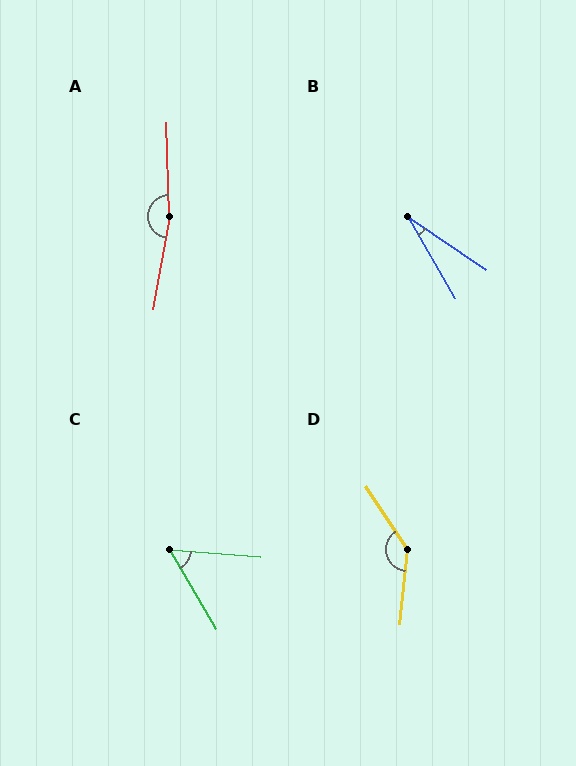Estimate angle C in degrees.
Approximately 55 degrees.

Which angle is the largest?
A, at approximately 169 degrees.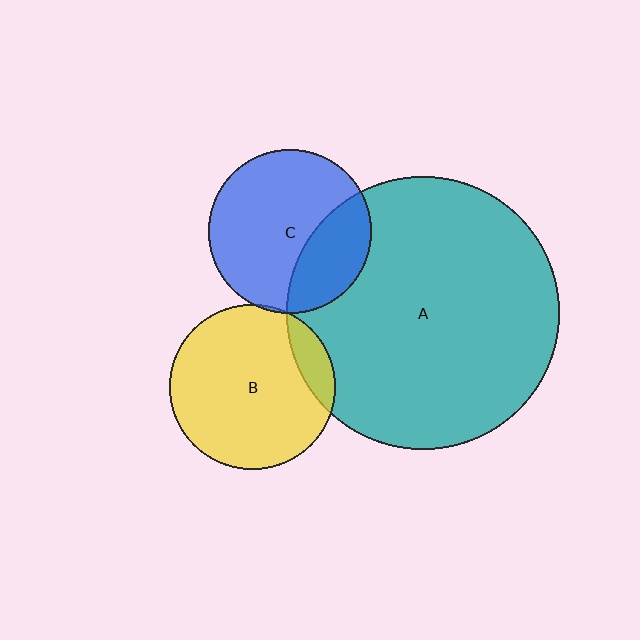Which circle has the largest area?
Circle A (teal).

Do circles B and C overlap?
Yes.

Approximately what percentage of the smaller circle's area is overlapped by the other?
Approximately 5%.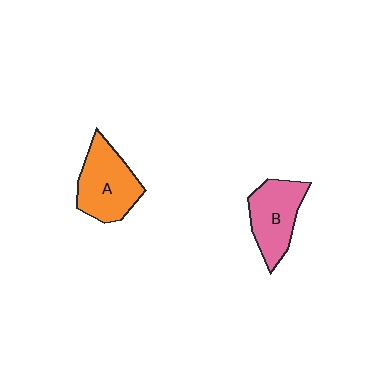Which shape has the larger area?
Shape A (orange).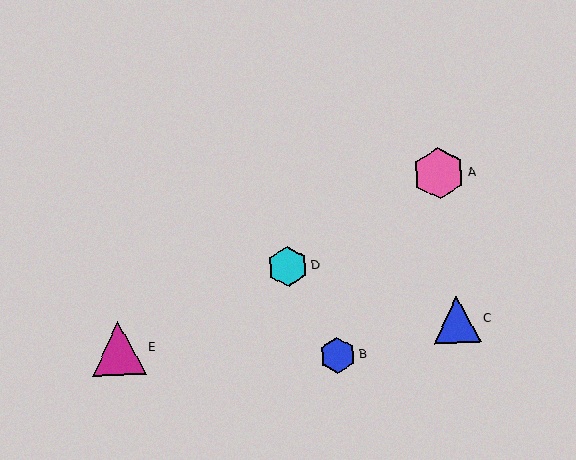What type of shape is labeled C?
Shape C is a blue triangle.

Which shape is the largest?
The magenta triangle (labeled E) is the largest.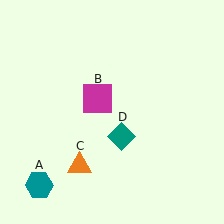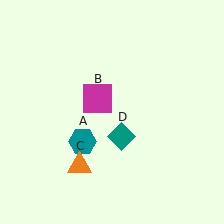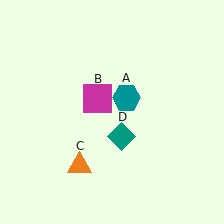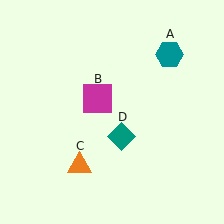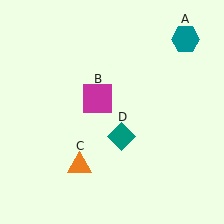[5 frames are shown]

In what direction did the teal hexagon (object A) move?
The teal hexagon (object A) moved up and to the right.